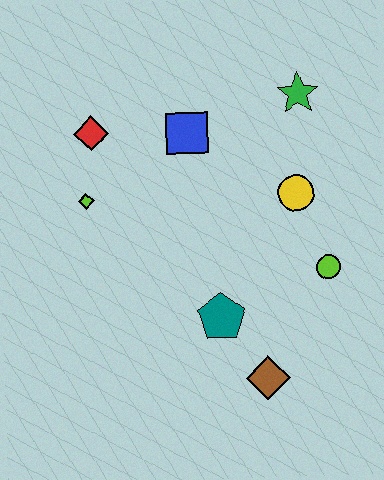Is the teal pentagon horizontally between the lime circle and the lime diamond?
Yes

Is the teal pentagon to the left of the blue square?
No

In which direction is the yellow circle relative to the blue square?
The yellow circle is to the right of the blue square.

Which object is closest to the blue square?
The red diamond is closest to the blue square.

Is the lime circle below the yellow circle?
Yes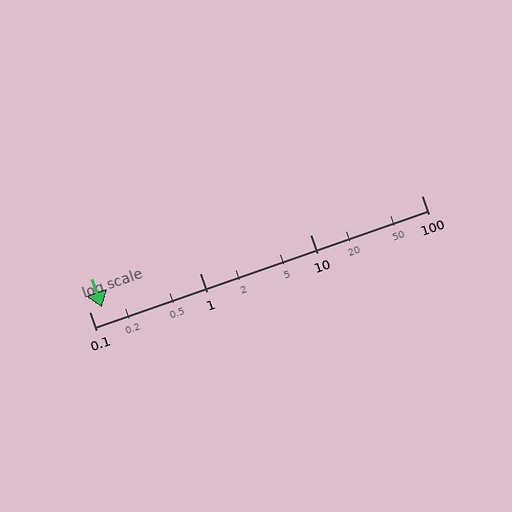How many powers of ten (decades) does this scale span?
The scale spans 3 decades, from 0.1 to 100.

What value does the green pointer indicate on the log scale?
The pointer indicates approximately 0.13.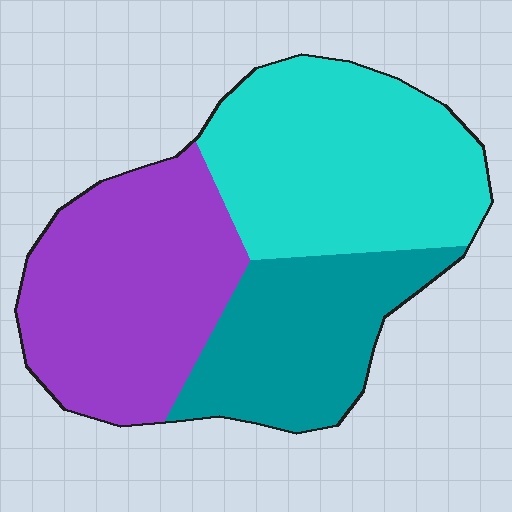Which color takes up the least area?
Teal, at roughly 25%.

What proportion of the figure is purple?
Purple takes up about three eighths (3/8) of the figure.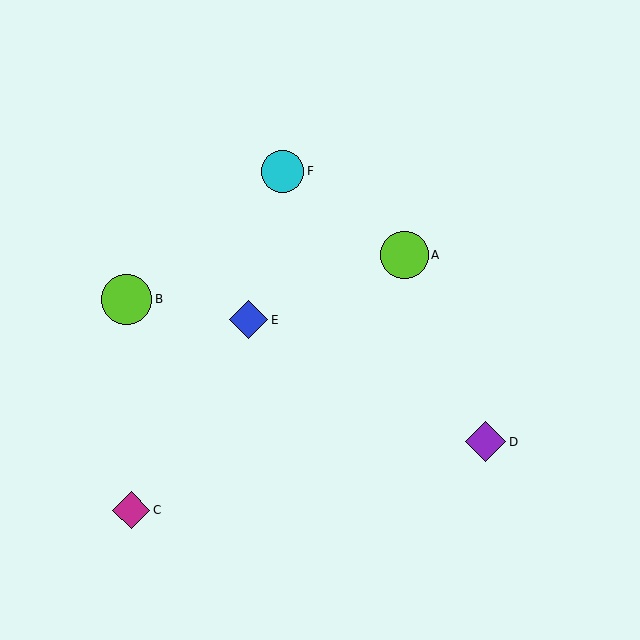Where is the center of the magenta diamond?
The center of the magenta diamond is at (131, 510).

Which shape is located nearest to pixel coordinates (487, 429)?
The purple diamond (labeled D) at (486, 442) is nearest to that location.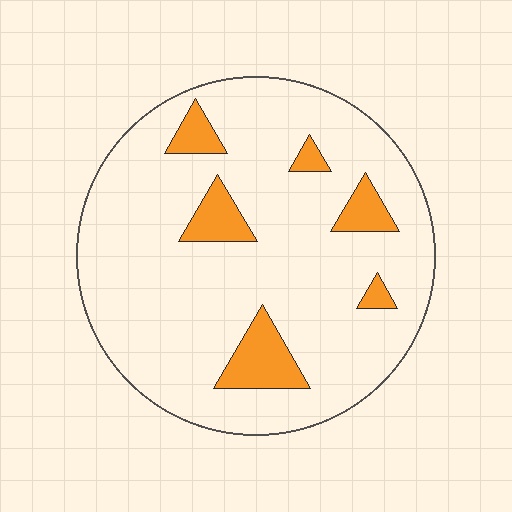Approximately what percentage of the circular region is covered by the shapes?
Approximately 10%.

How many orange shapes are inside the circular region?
6.